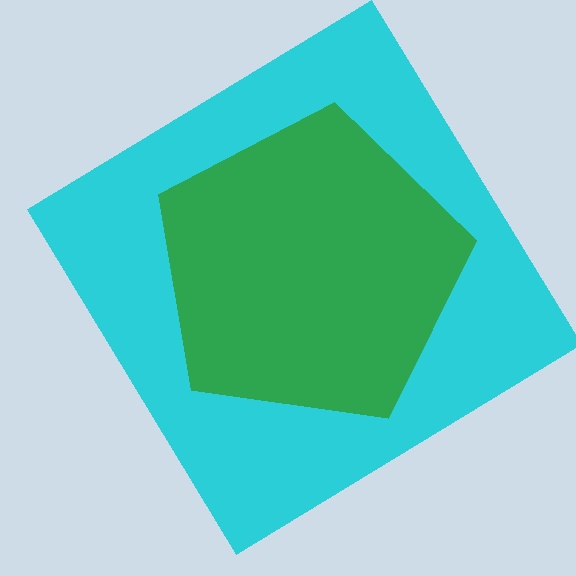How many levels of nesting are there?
2.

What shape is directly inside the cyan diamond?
The green pentagon.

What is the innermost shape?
The green pentagon.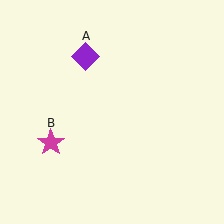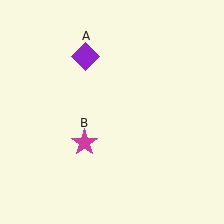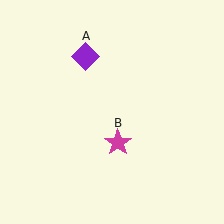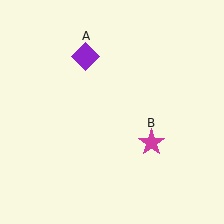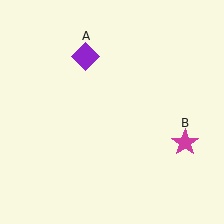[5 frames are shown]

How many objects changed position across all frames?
1 object changed position: magenta star (object B).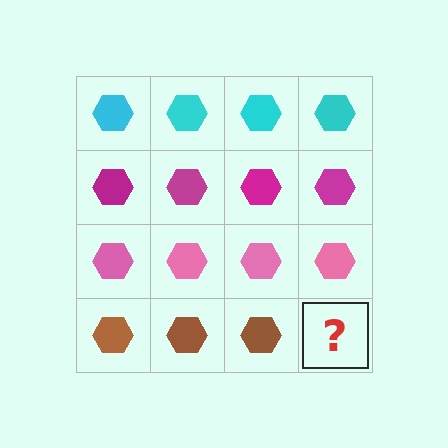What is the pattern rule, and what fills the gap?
The rule is that each row has a consistent color. The gap should be filled with a brown hexagon.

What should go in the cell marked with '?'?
The missing cell should contain a brown hexagon.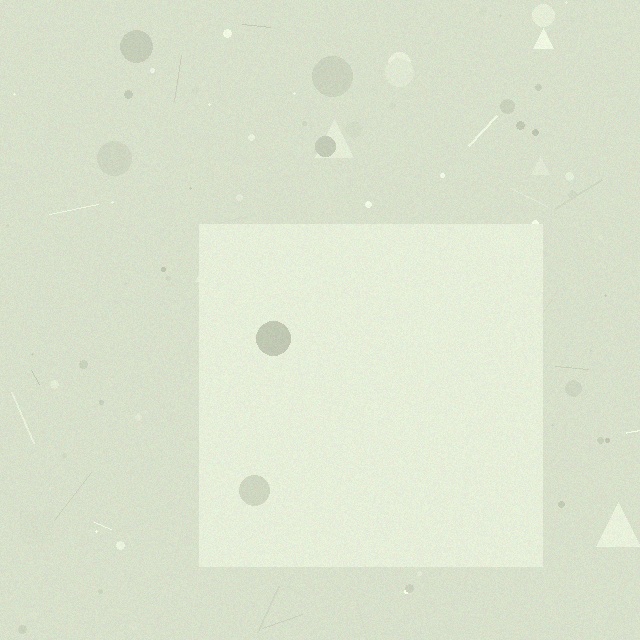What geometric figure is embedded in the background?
A square is embedded in the background.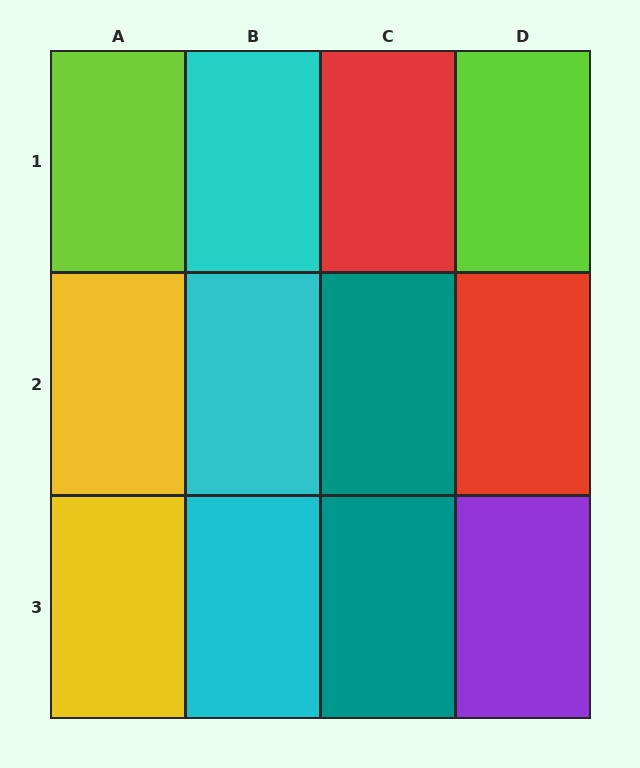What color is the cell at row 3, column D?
Purple.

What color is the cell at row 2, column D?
Red.